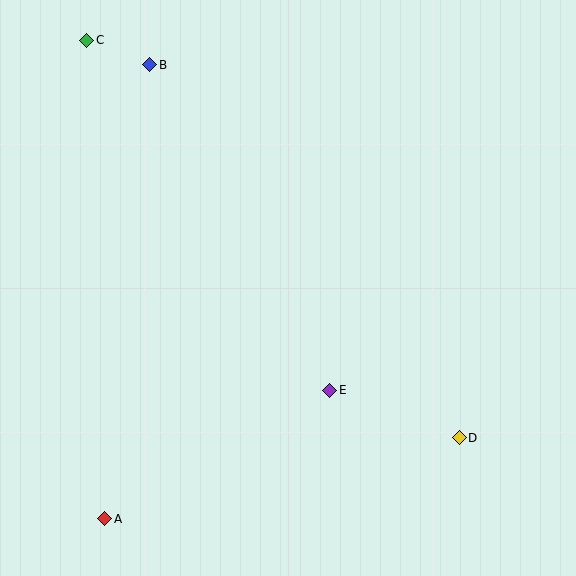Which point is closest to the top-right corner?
Point B is closest to the top-right corner.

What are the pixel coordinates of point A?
Point A is at (105, 519).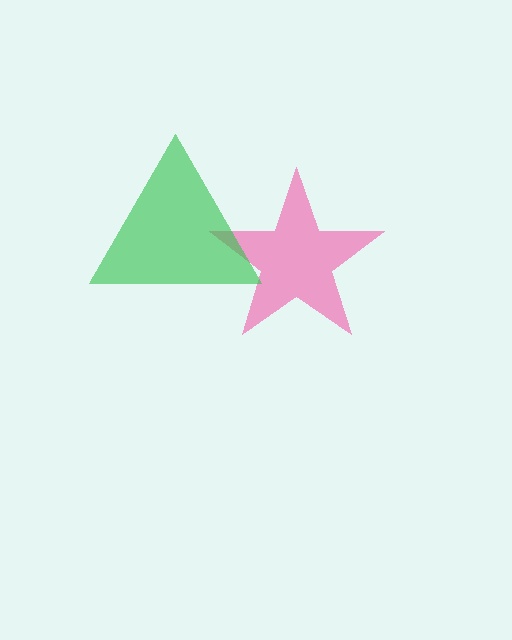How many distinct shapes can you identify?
There are 2 distinct shapes: a pink star, a green triangle.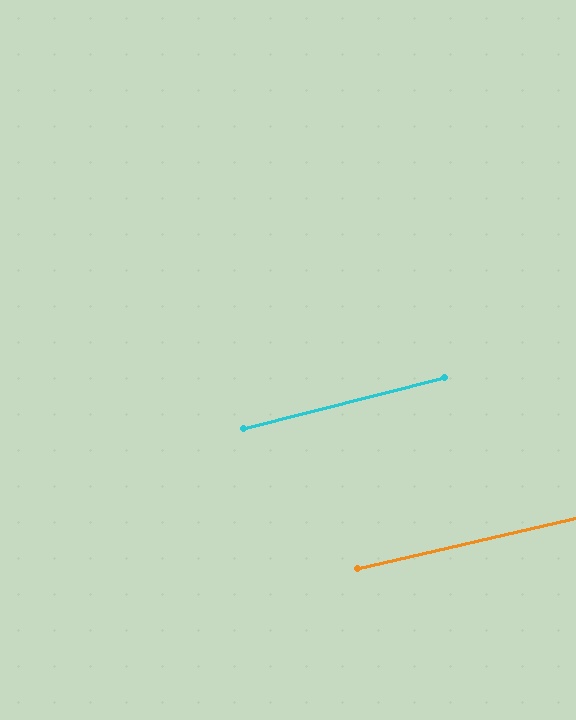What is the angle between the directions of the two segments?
Approximately 1 degree.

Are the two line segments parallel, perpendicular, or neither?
Parallel — their directions differ by only 1.1°.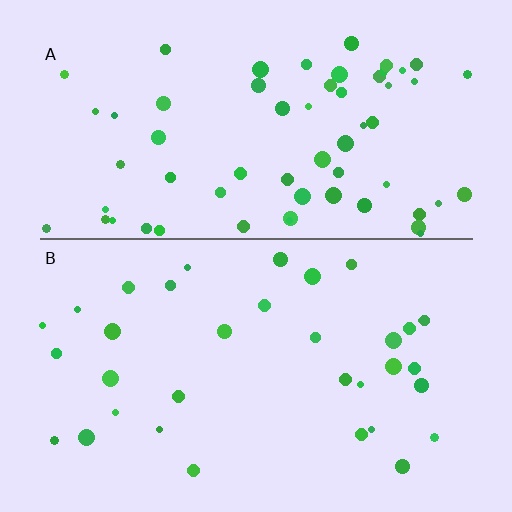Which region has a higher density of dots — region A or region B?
A (the top).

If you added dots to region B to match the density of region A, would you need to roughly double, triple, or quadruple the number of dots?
Approximately double.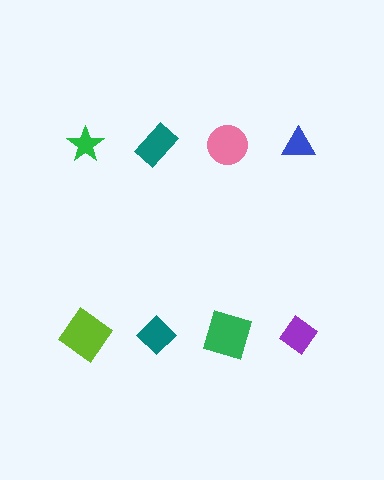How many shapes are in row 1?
4 shapes.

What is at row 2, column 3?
A green square.